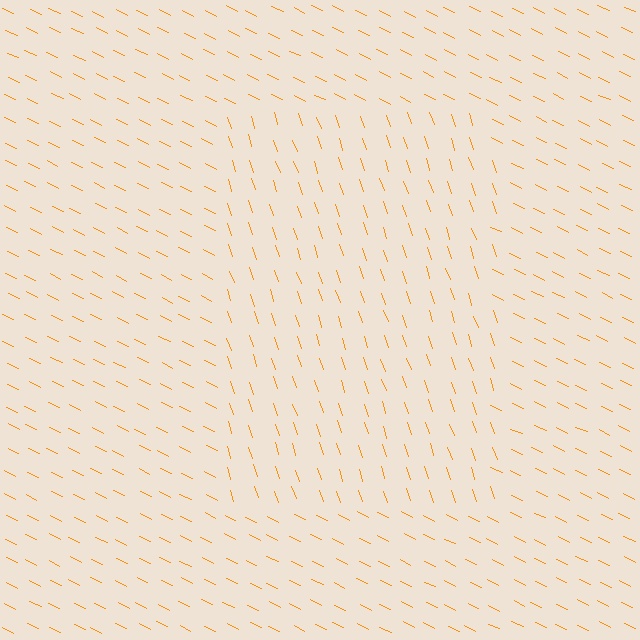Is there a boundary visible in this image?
Yes, there is a texture boundary formed by a change in line orientation.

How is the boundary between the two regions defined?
The boundary is defined purely by a change in line orientation (approximately 45 degrees difference). All lines are the same color and thickness.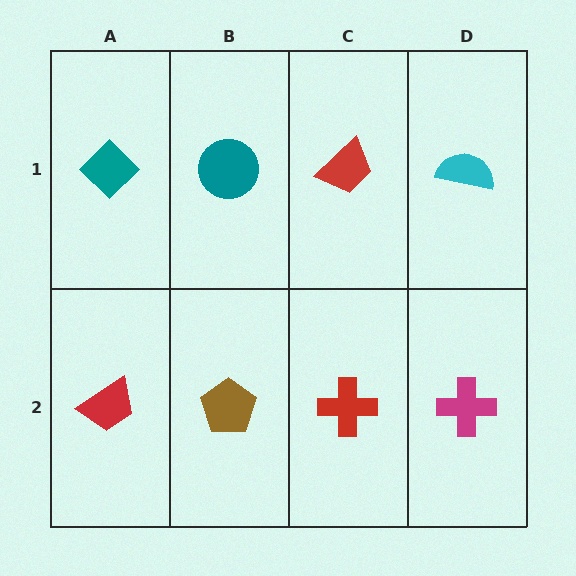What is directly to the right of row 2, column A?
A brown pentagon.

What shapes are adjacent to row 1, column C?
A red cross (row 2, column C), a teal circle (row 1, column B), a cyan semicircle (row 1, column D).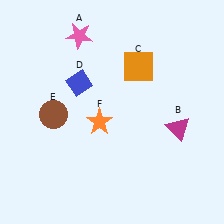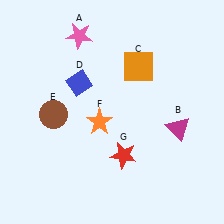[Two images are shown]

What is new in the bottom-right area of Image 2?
A red star (G) was added in the bottom-right area of Image 2.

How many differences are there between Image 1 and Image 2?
There is 1 difference between the two images.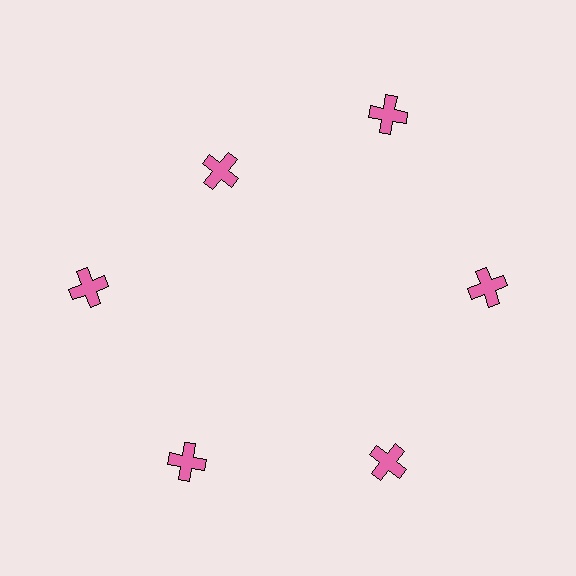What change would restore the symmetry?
The symmetry would be restored by moving it outward, back onto the ring so that all 6 crosses sit at equal angles and equal distance from the center.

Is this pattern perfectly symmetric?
No. The 6 pink crosses are arranged in a ring, but one element near the 11 o'clock position is pulled inward toward the center, breaking the 6-fold rotational symmetry.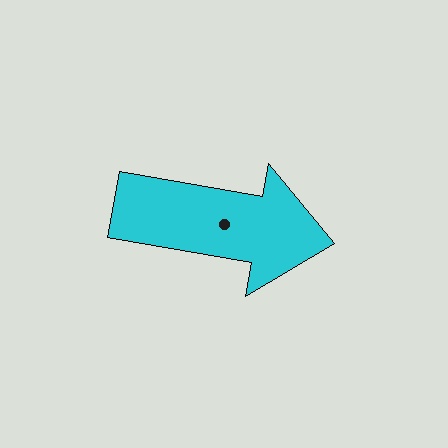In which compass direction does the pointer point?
East.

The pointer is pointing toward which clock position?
Roughly 3 o'clock.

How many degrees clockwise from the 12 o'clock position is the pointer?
Approximately 100 degrees.